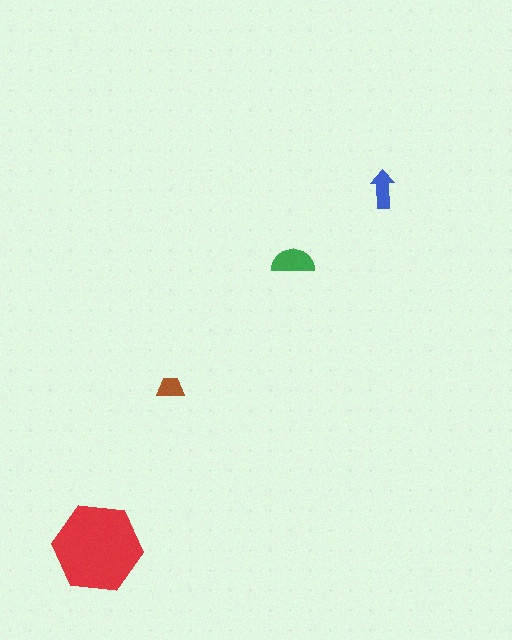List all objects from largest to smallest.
The red hexagon, the green semicircle, the blue arrow, the brown trapezoid.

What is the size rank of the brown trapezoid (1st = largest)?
4th.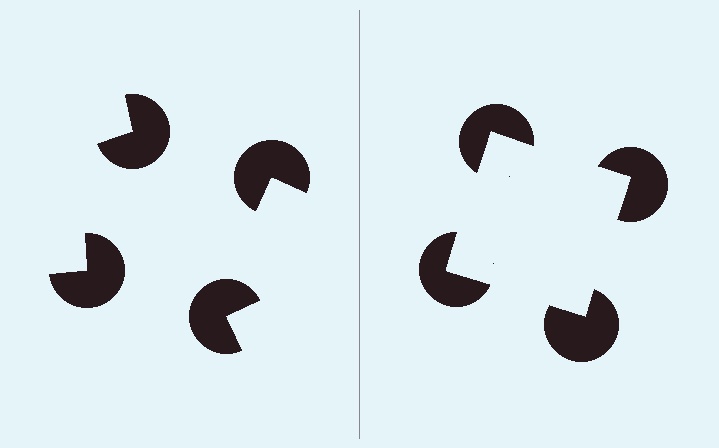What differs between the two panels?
The pac-man discs are positioned identically on both sides; only the wedge orientations differ. On the right they align to a square; on the left they are misaligned.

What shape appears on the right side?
An illusory square.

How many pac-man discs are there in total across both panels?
8 — 4 on each side.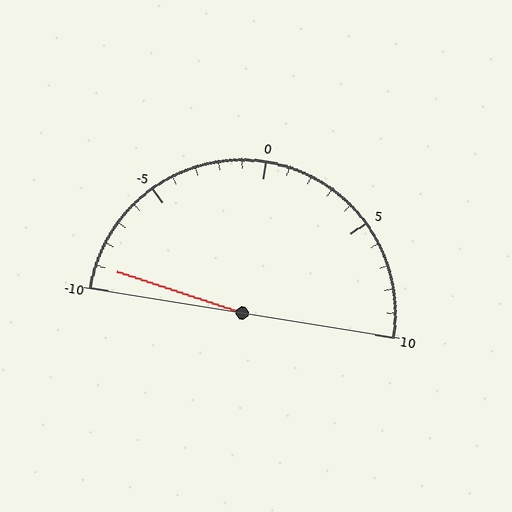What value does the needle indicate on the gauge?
The needle indicates approximately -9.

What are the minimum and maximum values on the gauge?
The gauge ranges from -10 to 10.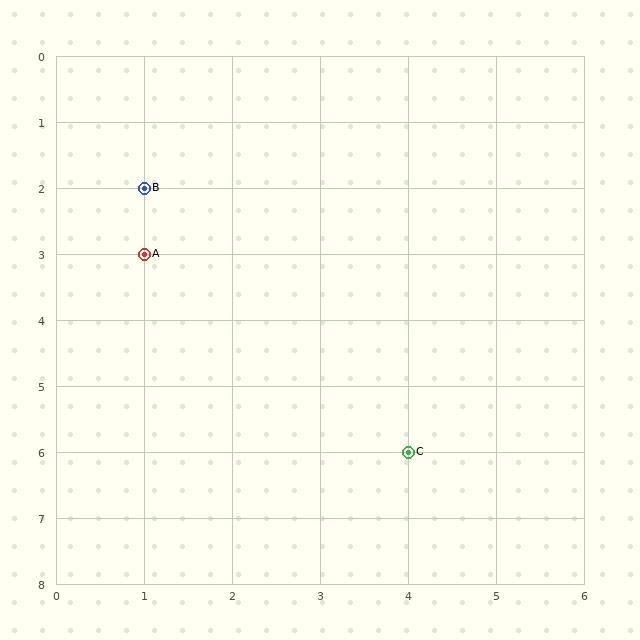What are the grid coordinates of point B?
Point B is at grid coordinates (1, 2).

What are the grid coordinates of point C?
Point C is at grid coordinates (4, 6).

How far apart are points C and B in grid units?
Points C and B are 3 columns and 4 rows apart (about 5.0 grid units diagonally).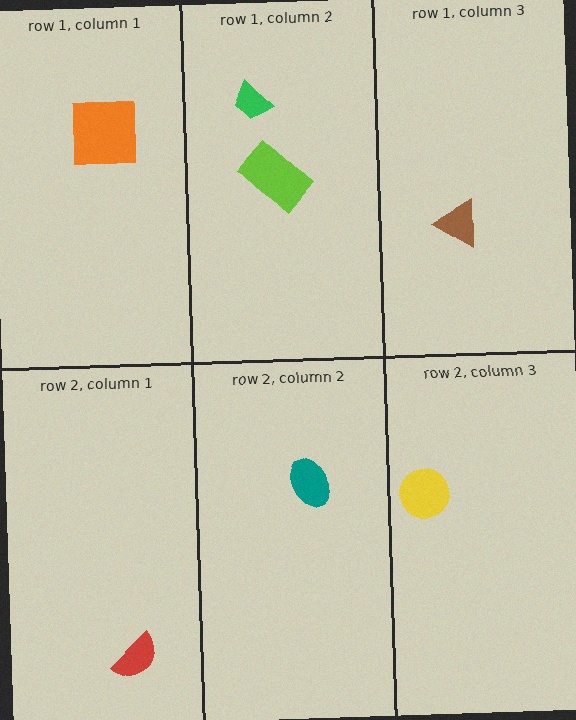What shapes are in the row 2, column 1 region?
The red semicircle.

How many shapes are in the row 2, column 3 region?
1.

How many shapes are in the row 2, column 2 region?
1.